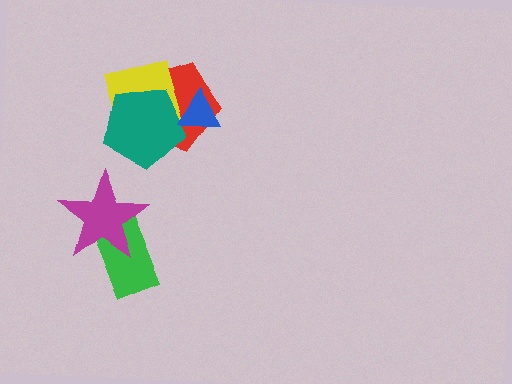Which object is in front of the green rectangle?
The magenta star is in front of the green rectangle.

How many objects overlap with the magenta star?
1 object overlaps with the magenta star.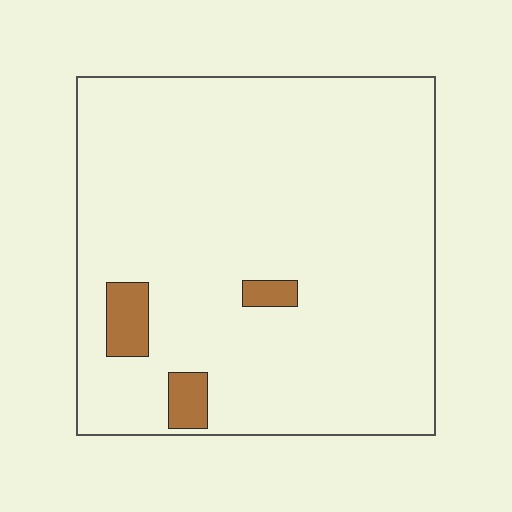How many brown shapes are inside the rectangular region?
3.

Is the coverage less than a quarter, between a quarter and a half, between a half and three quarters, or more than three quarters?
Less than a quarter.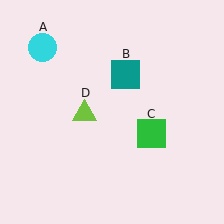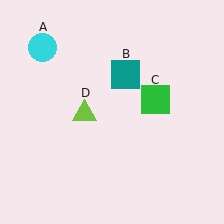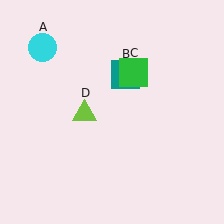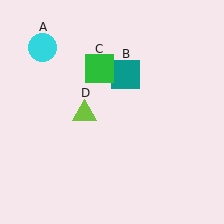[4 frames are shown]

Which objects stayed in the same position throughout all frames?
Cyan circle (object A) and teal square (object B) and lime triangle (object D) remained stationary.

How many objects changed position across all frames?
1 object changed position: green square (object C).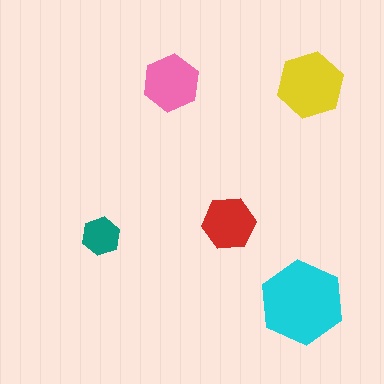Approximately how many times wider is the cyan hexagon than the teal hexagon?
About 2 times wider.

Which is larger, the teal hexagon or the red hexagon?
The red one.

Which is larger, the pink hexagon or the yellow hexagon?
The yellow one.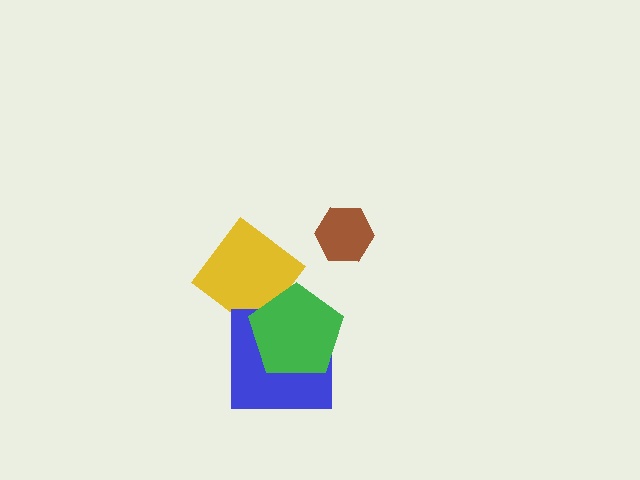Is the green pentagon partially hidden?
No, no other shape covers it.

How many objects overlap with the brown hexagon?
0 objects overlap with the brown hexagon.